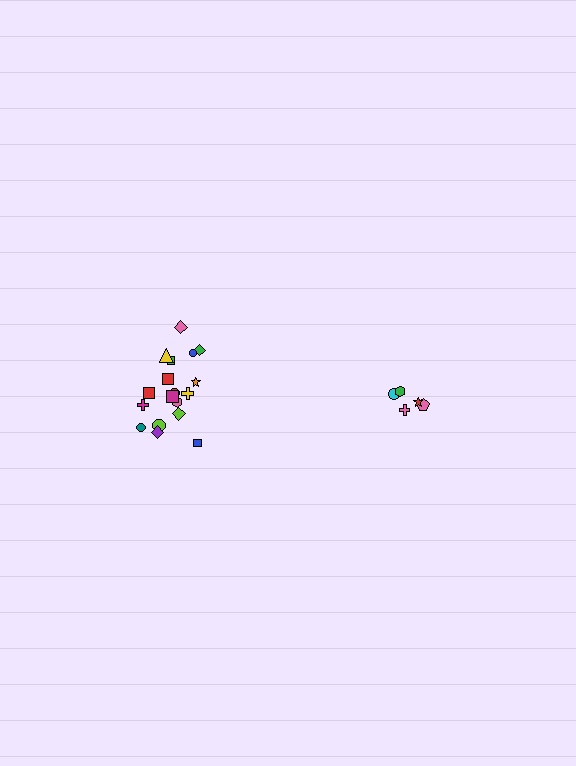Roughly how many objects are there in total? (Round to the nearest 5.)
Roughly 25 objects in total.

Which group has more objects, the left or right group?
The left group.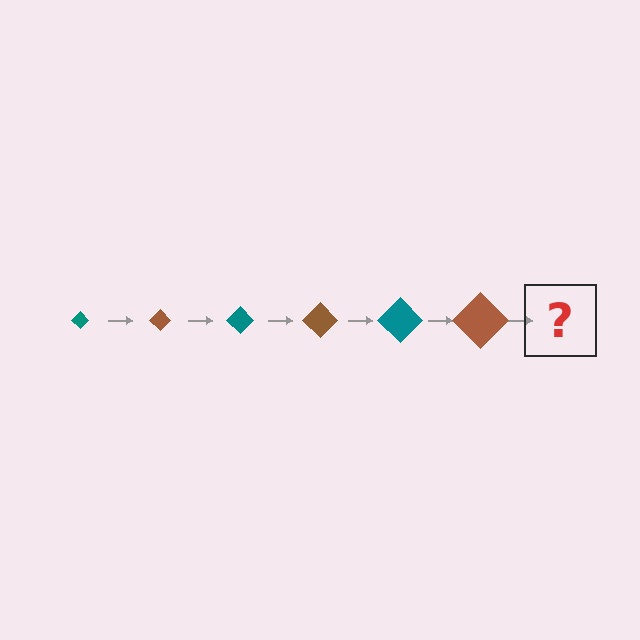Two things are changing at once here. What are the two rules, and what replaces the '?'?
The two rules are that the diamond grows larger each step and the color cycles through teal and brown. The '?' should be a teal diamond, larger than the previous one.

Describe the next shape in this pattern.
It should be a teal diamond, larger than the previous one.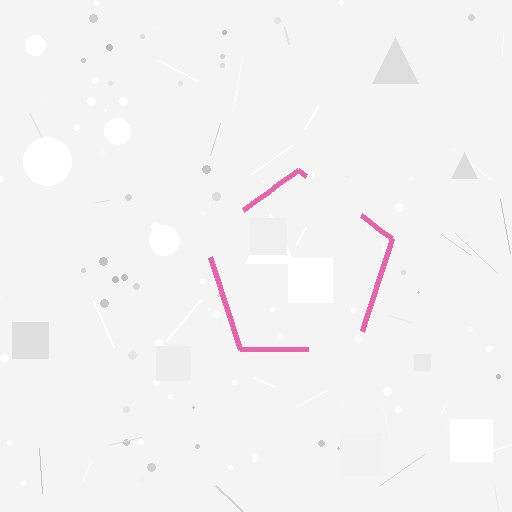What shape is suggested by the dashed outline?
The dashed outline suggests a pentagon.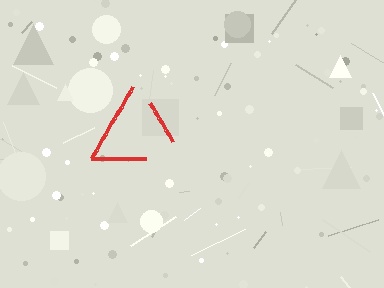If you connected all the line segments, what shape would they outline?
They would outline a triangle.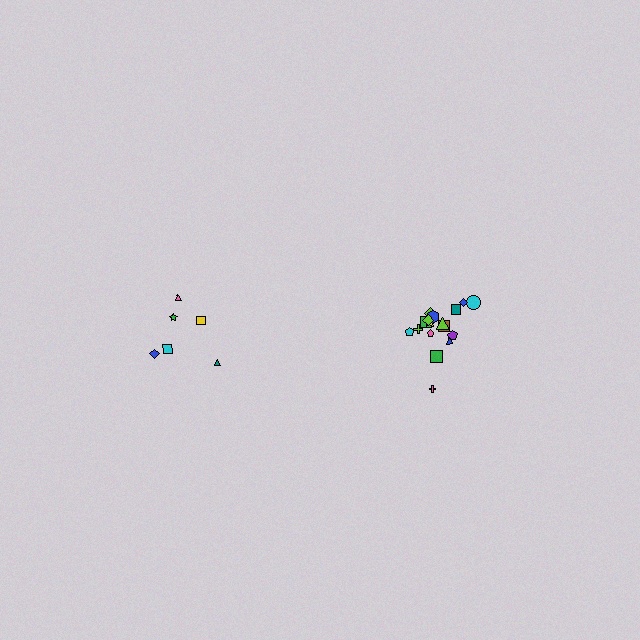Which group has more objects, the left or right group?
The right group.